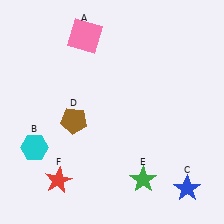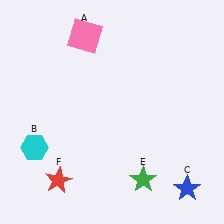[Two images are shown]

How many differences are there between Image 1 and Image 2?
There is 1 difference between the two images.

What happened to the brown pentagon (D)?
The brown pentagon (D) was removed in Image 2. It was in the bottom-left area of Image 1.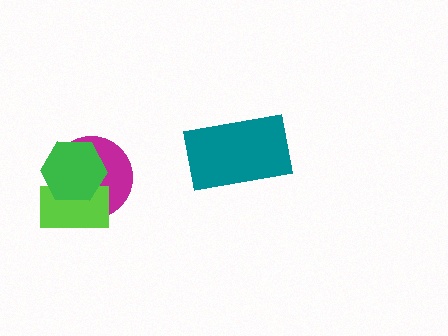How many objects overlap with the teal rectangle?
0 objects overlap with the teal rectangle.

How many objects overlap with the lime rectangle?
2 objects overlap with the lime rectangle.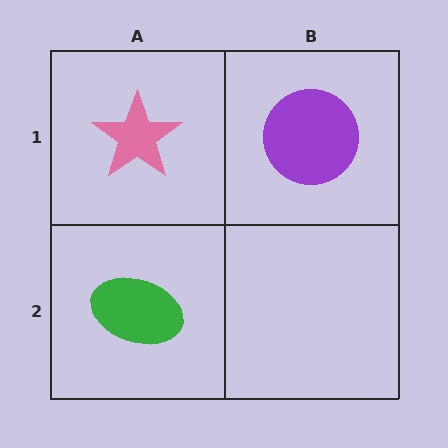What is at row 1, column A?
A pink star.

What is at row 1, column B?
A purple circle.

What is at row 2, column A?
A green ellipse.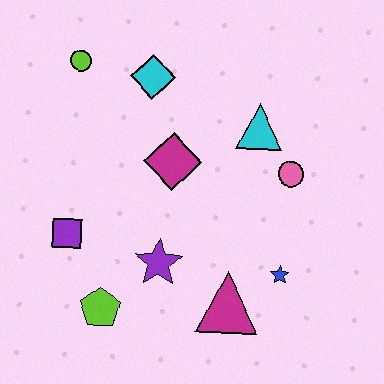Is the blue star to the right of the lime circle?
Yes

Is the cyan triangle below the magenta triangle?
No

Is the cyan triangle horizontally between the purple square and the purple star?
No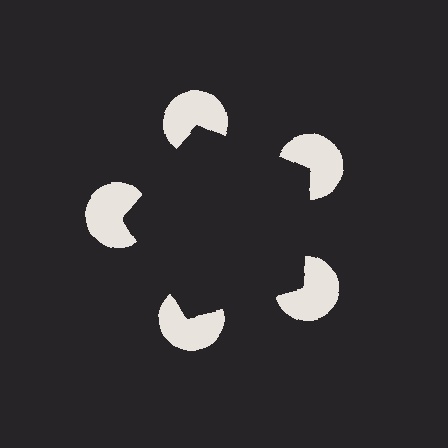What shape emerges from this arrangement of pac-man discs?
An illusory pentagon — its edges are inferred from the aligned wedge cuts in the pac-man discs, not physically drawn.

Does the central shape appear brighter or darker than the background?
It typically appears slightly darker than the background, even though no actual brightness change is drawn.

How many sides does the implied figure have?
5 sides.